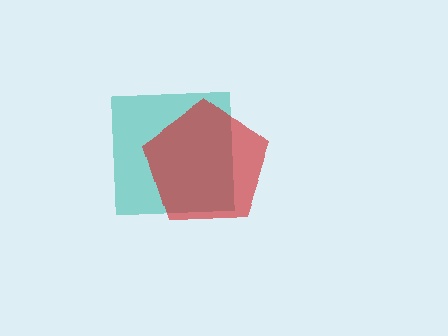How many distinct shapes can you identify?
There are 2 distinct shapes: a teal square, a red pentagon.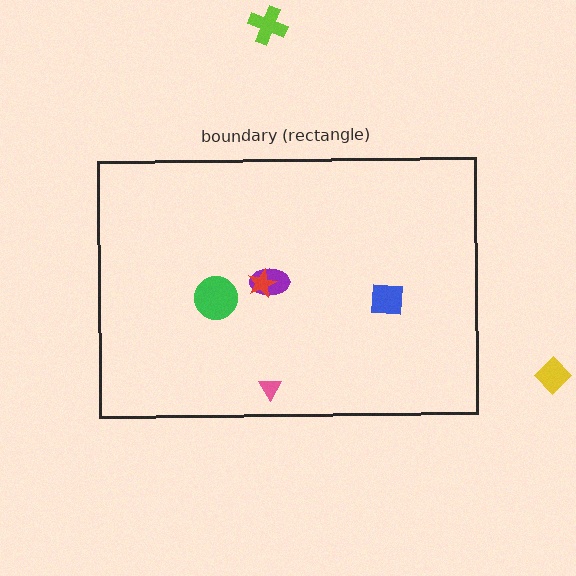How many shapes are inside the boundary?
5 inside, 2 outside.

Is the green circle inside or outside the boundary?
Inside.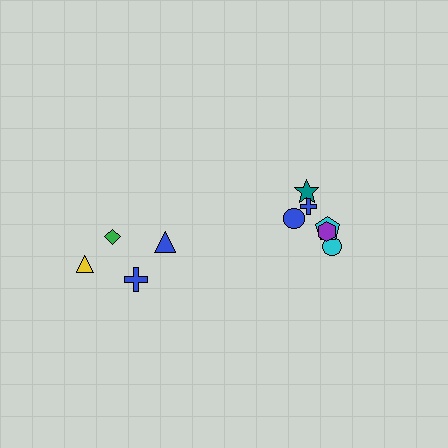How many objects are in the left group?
There are 4 objects.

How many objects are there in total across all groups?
There are 10 objects.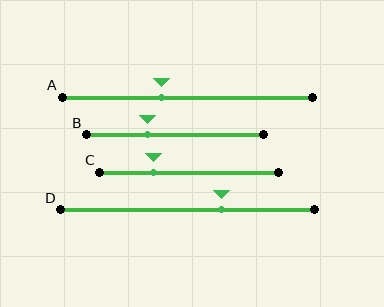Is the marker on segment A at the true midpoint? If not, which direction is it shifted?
No, the marker on segment A is shifted to the left by about 10% of the segment length.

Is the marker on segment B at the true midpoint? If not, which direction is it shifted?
No, the marker on segment B is shifted to the left by about 16% of the segment length.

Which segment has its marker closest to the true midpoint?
Segment A has its marker closest to the true midpoint.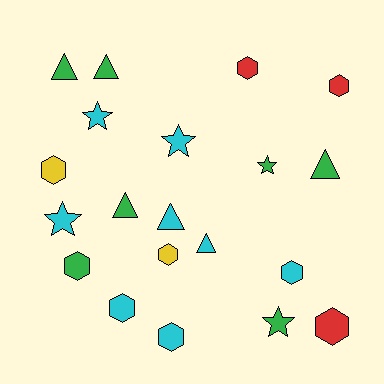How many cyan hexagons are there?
There are 3 cyan hexagons.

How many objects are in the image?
There are 20 objects.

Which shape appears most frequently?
Hexagon, with 9 objects.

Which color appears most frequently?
Cyan, with 8 objects.